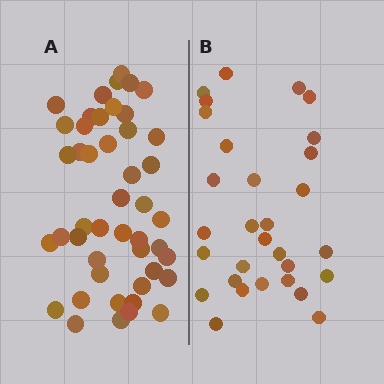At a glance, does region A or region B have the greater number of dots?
Region A (the left region) has more dots.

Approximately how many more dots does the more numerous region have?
Region A has approximately 15 more dots than region B.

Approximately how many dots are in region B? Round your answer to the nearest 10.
About 30 dots.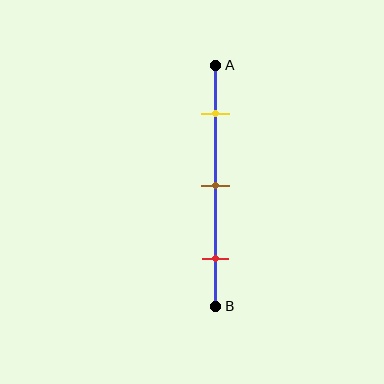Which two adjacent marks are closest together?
The yellow and brown marks are the closest adjacent pair.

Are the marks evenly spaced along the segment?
Yes, the marks are approximately evenly spaced.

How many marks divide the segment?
There are 3 marks dividing the segment.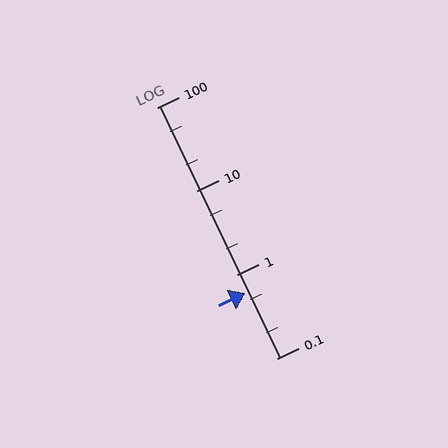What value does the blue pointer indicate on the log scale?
The pointer indicates approximately 0.6.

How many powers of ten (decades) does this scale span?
The scale spans 3 decades, from 0.1 to 100.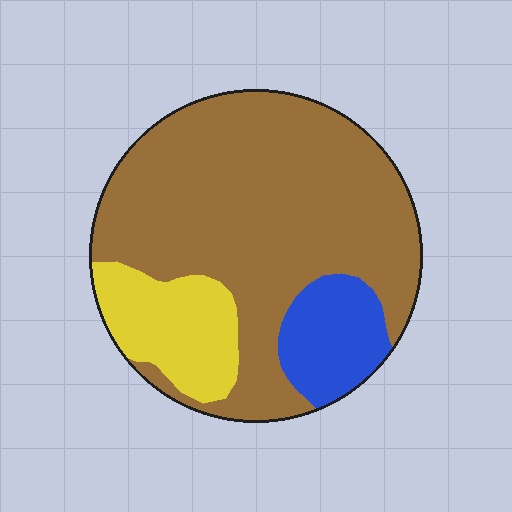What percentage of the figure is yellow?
Yellow takes up about one sixth (1/6) of the figure.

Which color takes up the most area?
Brown, at roughly 70%.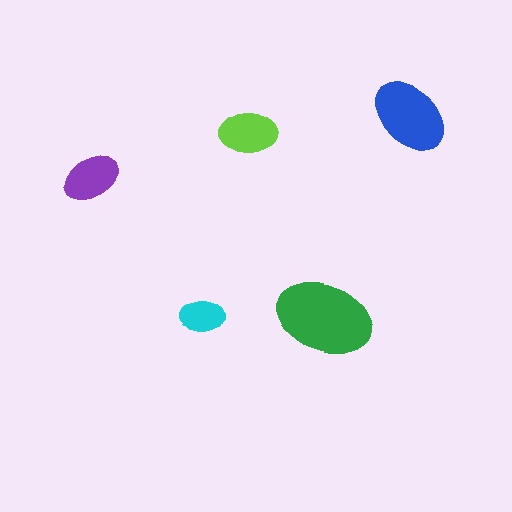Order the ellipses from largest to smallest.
the green one, the blue one, the lime one, the purple one, the cyan one.